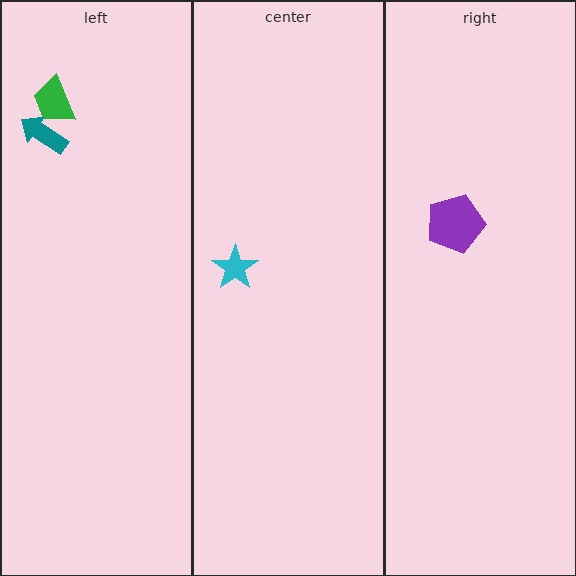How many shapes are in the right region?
1.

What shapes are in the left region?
The green trapezoid, the teal arrow.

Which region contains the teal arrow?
The left region.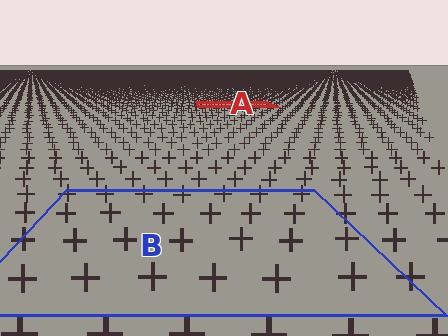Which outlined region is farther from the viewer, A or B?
Region A is farther from the viewer — the texture elements inside it appear smaller and more densely packed.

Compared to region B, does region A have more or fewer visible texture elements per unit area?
Region A has more texture elements per unit area — they are packed more densely because it is farther away.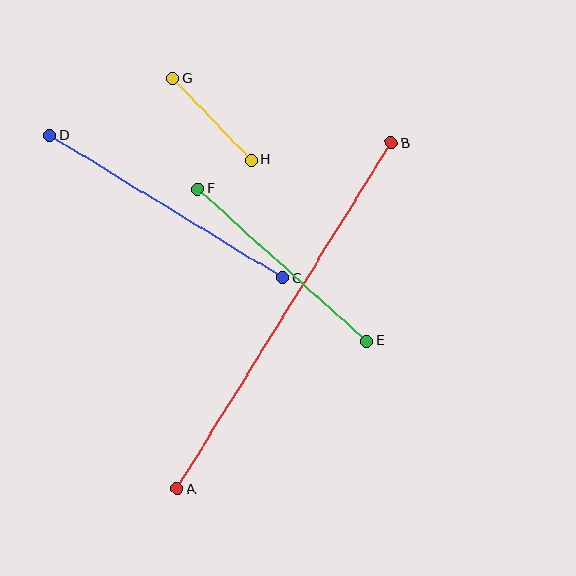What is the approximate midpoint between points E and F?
The midpoint is at approximately (282, 265) pixels.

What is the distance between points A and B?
The distance is approximately 407 pixels.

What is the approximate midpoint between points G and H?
The midpoint is at approximately (212, 119) pixels.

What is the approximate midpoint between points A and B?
The midpoint is at approximately (284, 316) pixels.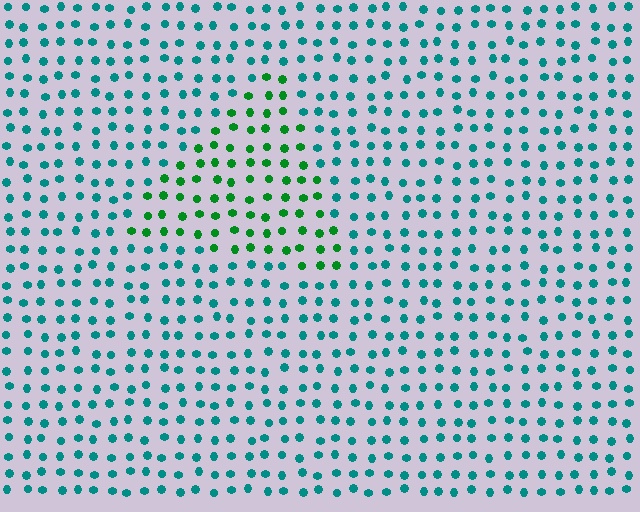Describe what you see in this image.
The image is filled with small teal elements in a uniform arrangement. A triangle-shaped region is visible where the elements are tinted to a slightly different hue, forming a subtle color boundary.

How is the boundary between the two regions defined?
The boundary is defined purely by a slight shift in hue (about 45 degrees). Spacing, size, and orientation are identical on both sides.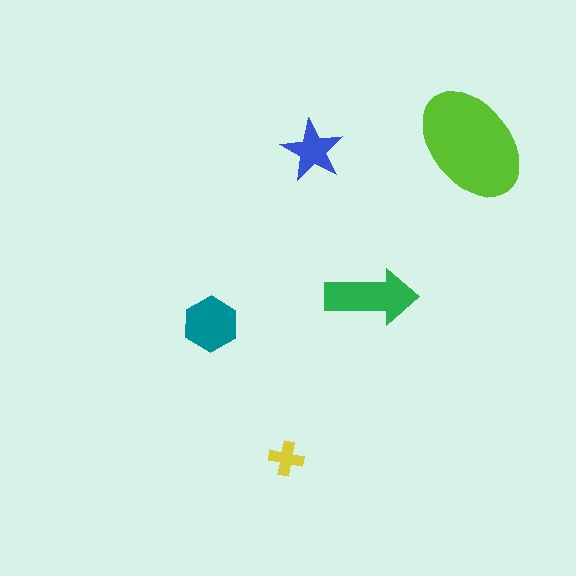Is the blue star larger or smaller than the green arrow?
Smaller.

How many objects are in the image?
There are 5 objects in the image.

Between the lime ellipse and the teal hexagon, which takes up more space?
The lime ellipse.